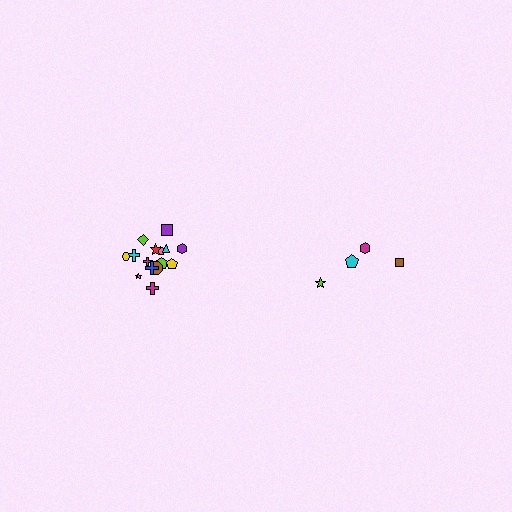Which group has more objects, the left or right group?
The left group.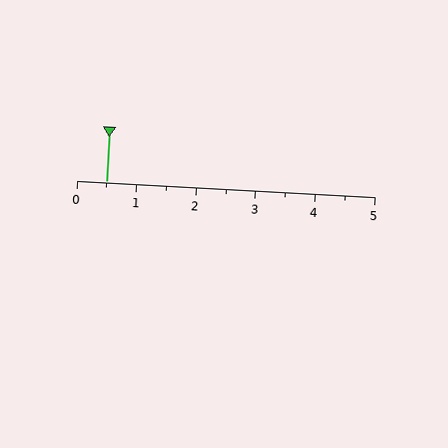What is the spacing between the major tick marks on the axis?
The major ticks are spaced 1 apart.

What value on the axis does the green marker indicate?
The marker indicates approximately 0.5.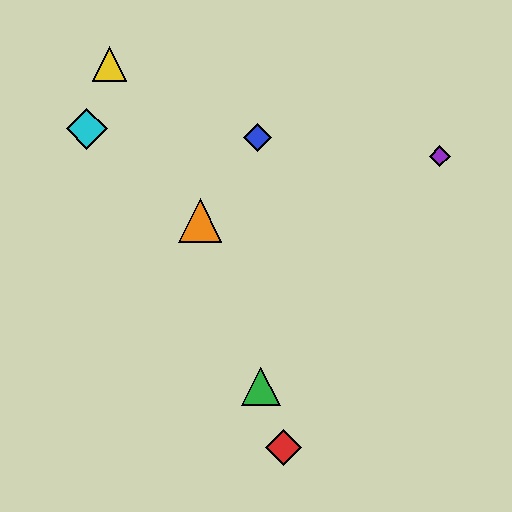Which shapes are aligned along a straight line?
The red diamond, the green triangle, the orange triangle are aligned along a straight line.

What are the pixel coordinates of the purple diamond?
The purple diamond is at (440, 156).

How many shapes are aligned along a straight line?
3 shapes (the red diamond, the green triangle, the orange triangle) are aligned along a straight line.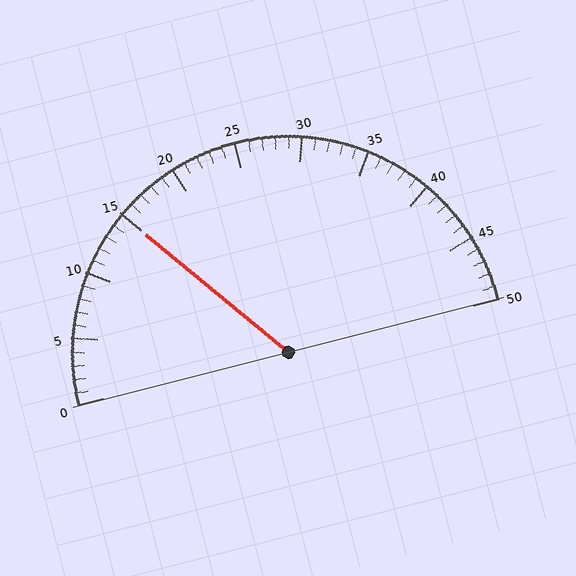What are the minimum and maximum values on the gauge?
The gauge ranges from 0 to 50.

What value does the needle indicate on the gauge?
The needle indicates approximately 15.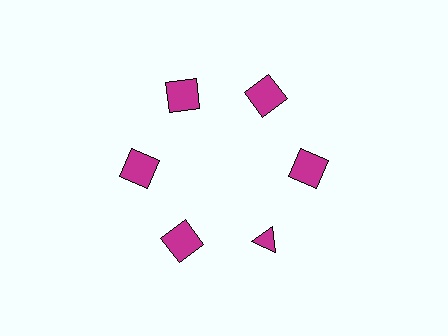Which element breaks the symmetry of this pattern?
The magenta triangle at roughly the 5 o'clock position breaks the symmetry. All other shapes are magenta squares.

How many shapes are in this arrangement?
There are 6 shapes arranged in a ring pattern.